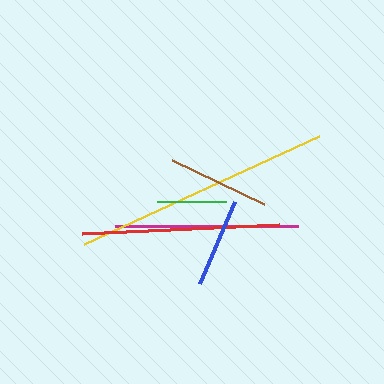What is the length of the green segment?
The green segment is approximately 69 pixels long.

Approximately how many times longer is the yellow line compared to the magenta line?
The yellow line is approximately 1.4 times the length of the magenta line.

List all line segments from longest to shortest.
From longest to shortest: yellow, red, magenta, brown, blue, green.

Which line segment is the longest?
The yellow line is the longest at approximately 259 pixels.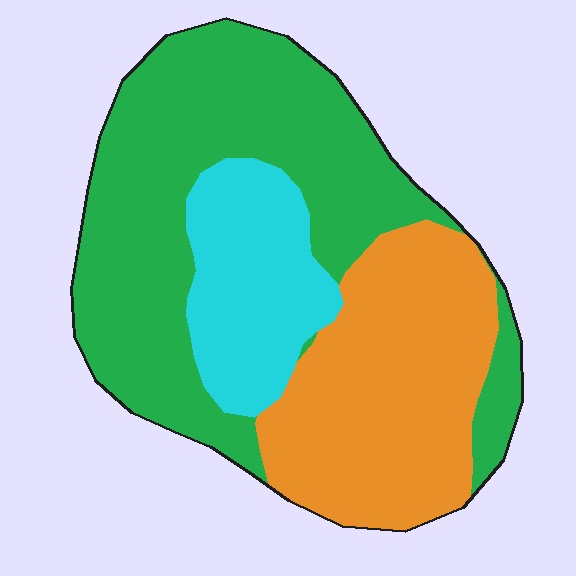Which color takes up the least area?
Cyan, at roughly 20%.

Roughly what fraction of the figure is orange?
Orange takes up about one third (1/3) of the figure.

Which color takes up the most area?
Green, at roughly 50%.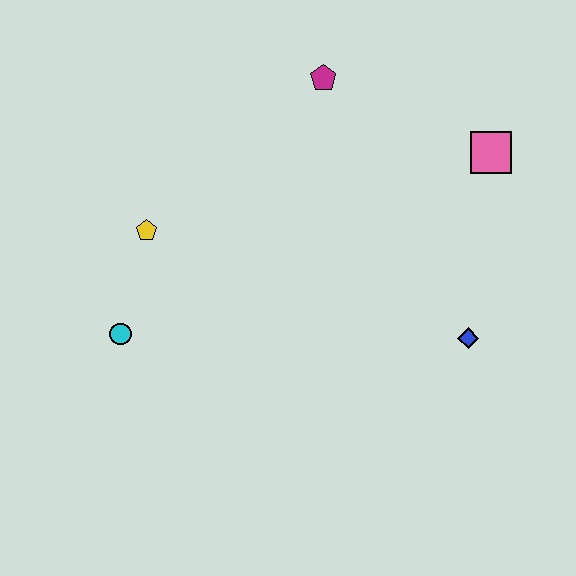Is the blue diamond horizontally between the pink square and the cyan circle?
Yes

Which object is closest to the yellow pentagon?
The cyan circle is closest to the yellow pentagon.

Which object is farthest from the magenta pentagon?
The cyan circle is farthest from the magenta pentagon.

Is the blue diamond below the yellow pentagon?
Yes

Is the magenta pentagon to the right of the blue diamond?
No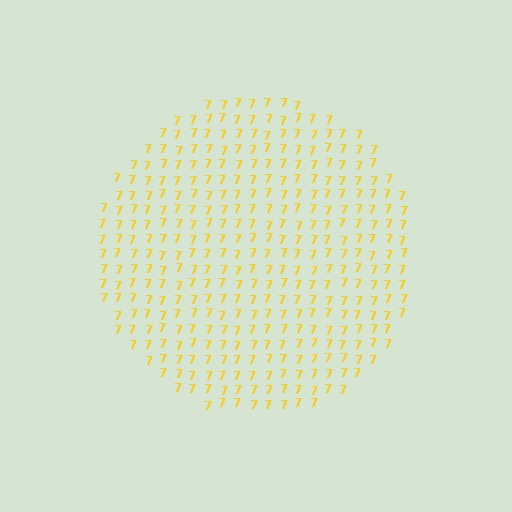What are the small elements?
The small elements are digit 7's.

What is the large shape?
The large shape is a circle.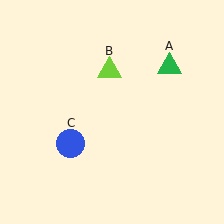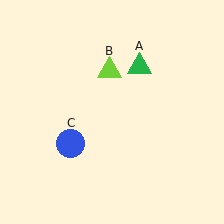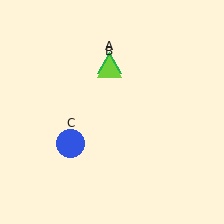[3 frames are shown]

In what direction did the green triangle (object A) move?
The green triangle (object A) moved left.